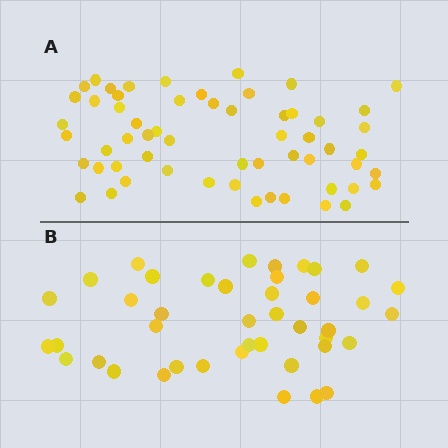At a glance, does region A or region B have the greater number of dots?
Region A (the top region) has more dots.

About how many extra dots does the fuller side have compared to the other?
Region A has approximately 15 more dots than region B.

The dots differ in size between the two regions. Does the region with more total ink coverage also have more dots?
No. Region B has more total ink coverage because its dots are larger, but region A actually contains more individual dots. Total area can be misleading — the number of items is what matters here.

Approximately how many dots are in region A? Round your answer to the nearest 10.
About 60 dots. (The exact count is 58, which rounds to 60.)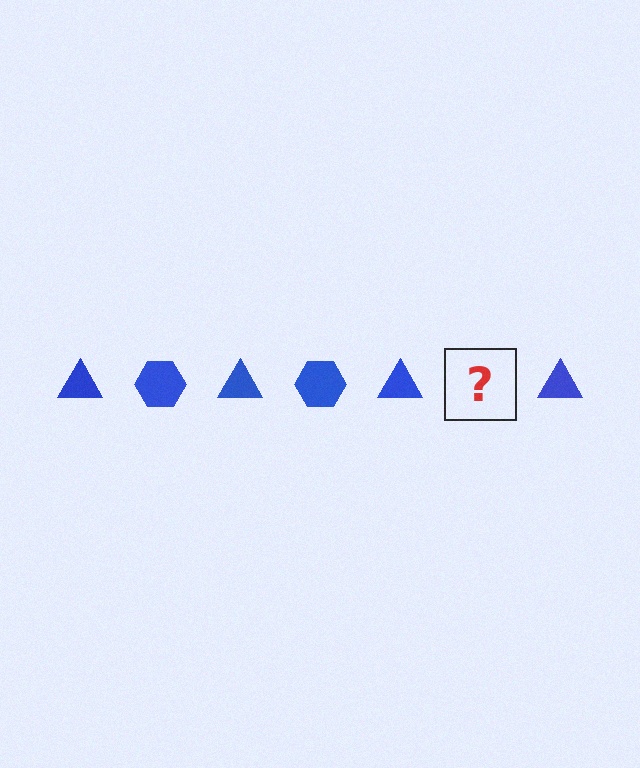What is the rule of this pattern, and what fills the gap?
The rule is that the pattern cycles through triangle, hexagon shapes in blue. The gap should be filled with a blue hexagon.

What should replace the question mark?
The question mark should be replaced with a blue hexagon.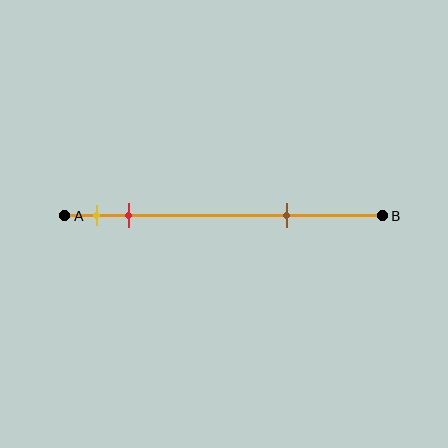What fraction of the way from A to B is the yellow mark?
The yellow mark is approximately 10% (0.1) of the way from A to B.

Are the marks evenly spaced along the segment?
No, the marks are not evenly spaced.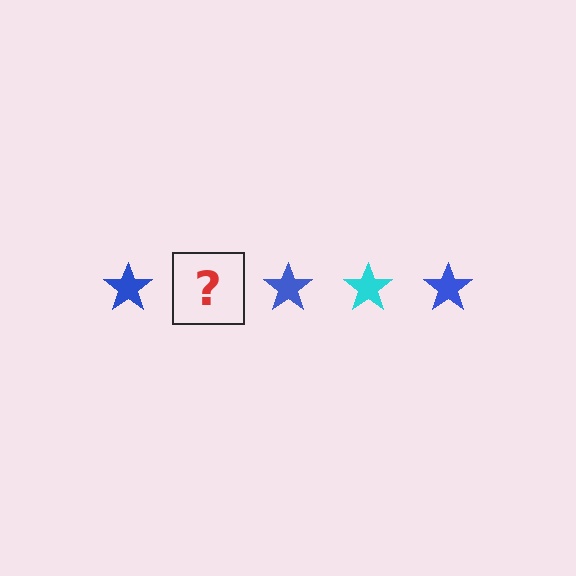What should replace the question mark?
The question mark should be replaced with a cyan star.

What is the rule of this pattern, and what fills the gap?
The rule is that the pattern cycles through blue, cyan stars. The gap should be filled with a cyan star.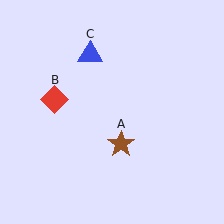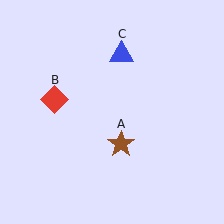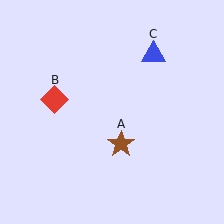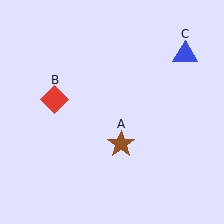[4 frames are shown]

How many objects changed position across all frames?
1 object changed position: blue triangle (object C).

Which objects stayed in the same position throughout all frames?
Brown star (object A) and red diamond (object B) remained stationary.